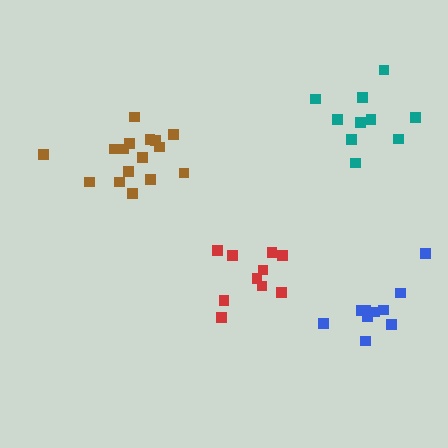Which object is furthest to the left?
The brown cluster is leftmost.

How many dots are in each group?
Group 1: 10 dots, Group 2: 16 dots, Group 3: 10 dots, Group 4: 10 dots (46 total).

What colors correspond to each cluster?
The clusters are colored: teal, brown, red, blue.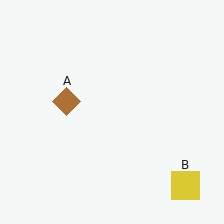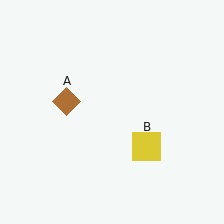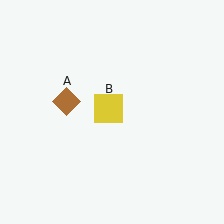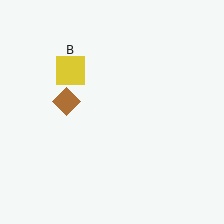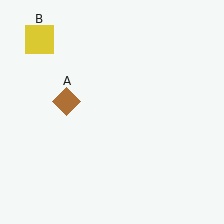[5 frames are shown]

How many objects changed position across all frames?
1 object changed position: yellow square (object B).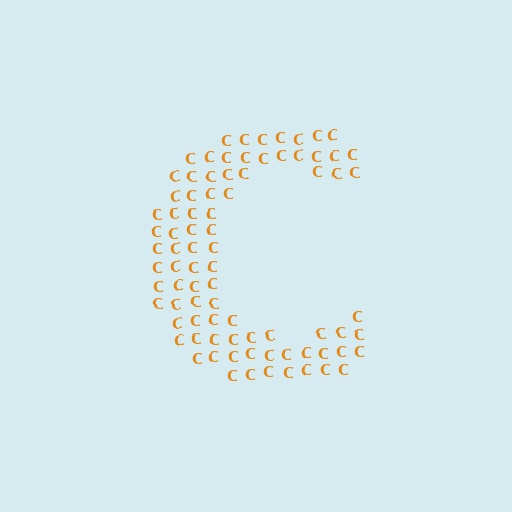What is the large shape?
The large shape is the letter C.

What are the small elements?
The small elements are letter C's.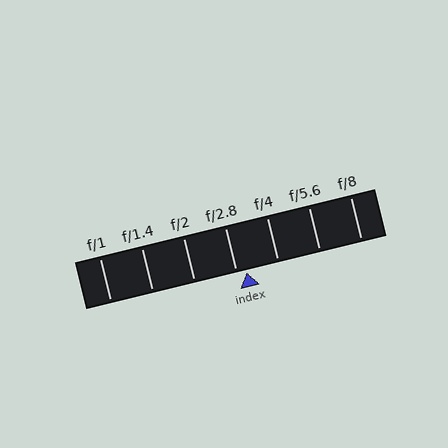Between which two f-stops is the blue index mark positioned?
The index mark is between f/2.8 and f/4.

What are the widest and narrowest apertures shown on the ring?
The widest aperture shown is f/1 and the narrowest is f/8.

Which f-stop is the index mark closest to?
The index mark is closest to f/2.8.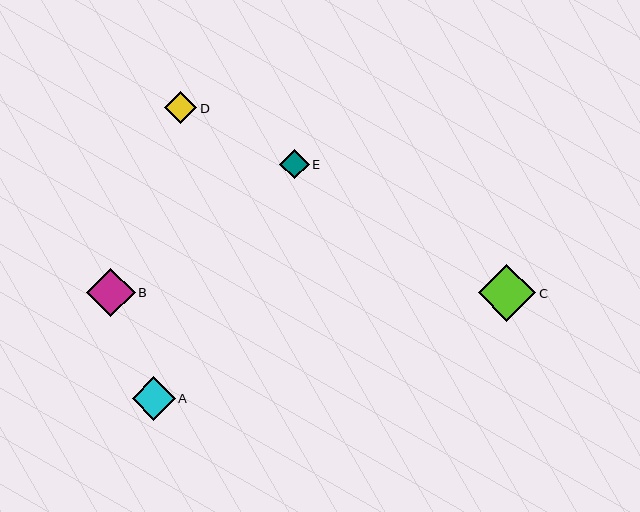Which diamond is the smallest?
Diamond E is the smallest with a size of approximately 30 pixels.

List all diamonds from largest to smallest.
From largest to smallest: C, B, A, D, E.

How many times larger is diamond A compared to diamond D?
Diamond A is approximately 1.3 times the size of diamond D.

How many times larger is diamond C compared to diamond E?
Diamond C is approximately 1.9 times the size of diamond E.